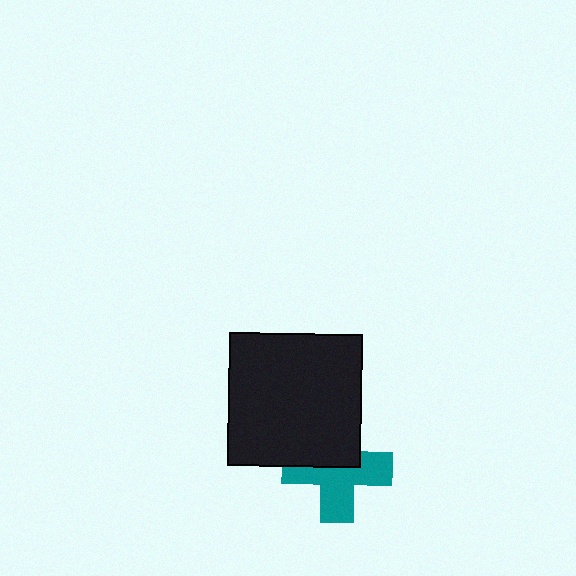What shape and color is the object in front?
The object in front is a black square.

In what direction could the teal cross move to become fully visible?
The teal cross could move down. That would shift it out from behind the black square entirely.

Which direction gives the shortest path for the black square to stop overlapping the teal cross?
Moving up gives the shortest separation.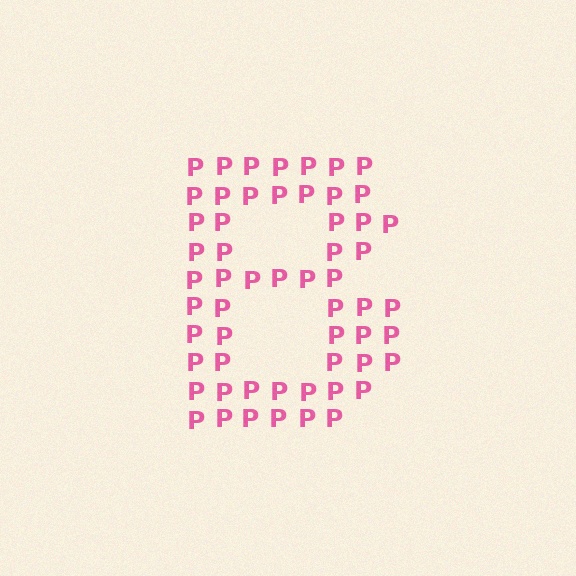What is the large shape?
The large shape is the letter B.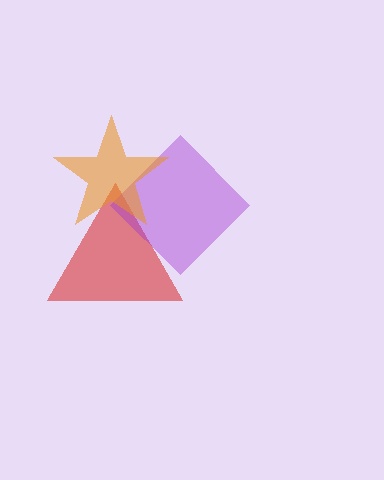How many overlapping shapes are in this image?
There are 3 overlapping shapes in the image.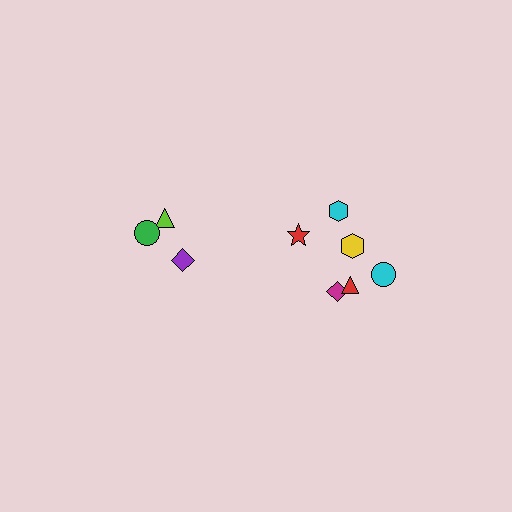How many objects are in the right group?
There are 6 objects.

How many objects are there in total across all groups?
There are 9 objects.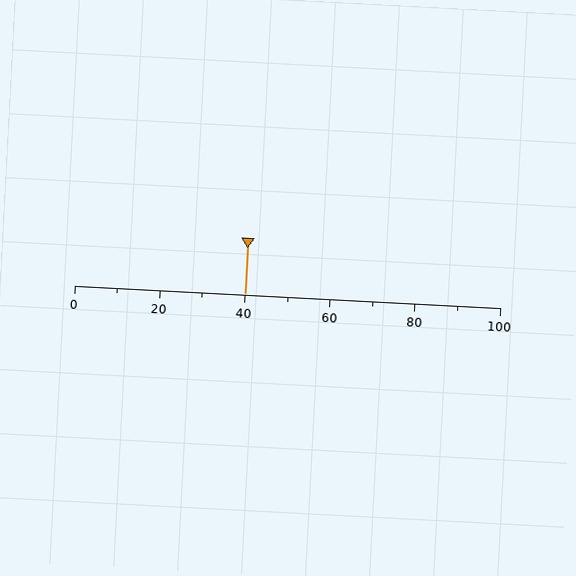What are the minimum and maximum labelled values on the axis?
The axis runs from 0 to 100.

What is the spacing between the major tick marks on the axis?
The major ticks are spaced 20 apart.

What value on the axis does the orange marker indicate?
The marker indicates approximately 40.